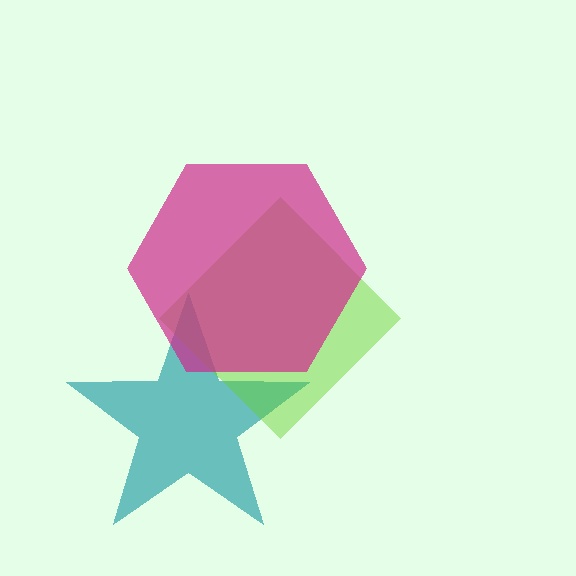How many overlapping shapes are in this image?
There are 3 overlapping shapes in the image.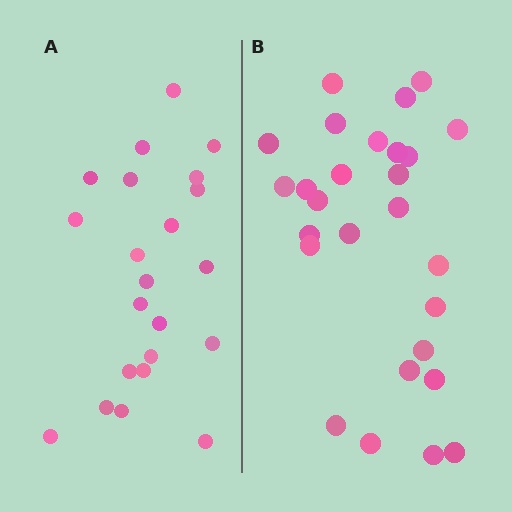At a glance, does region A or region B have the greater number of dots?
Region B (the right region) has more dots.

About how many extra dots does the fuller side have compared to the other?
Region B has about 5 more dots than region A.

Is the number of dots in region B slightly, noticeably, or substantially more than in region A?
Region B has only slightly more — the two regions are fairly close. The ratio is roughly 1.2 to 1.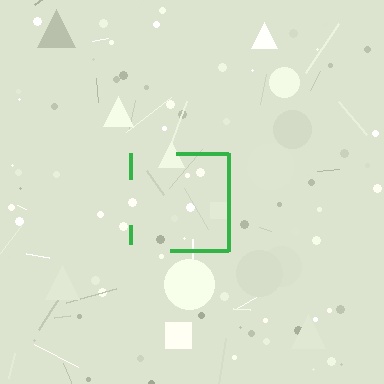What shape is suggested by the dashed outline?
The dashed outline suggests a square.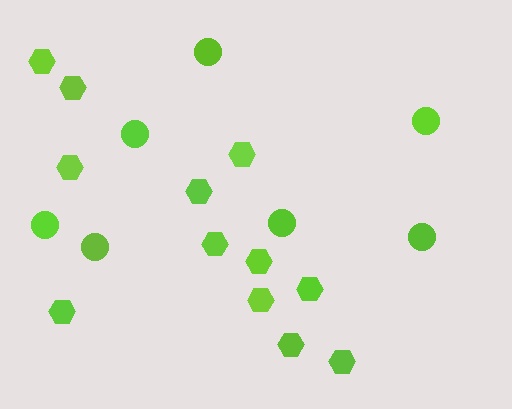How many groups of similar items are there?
There are 2 groups: one group of circles (7) and one group of hexagons (12).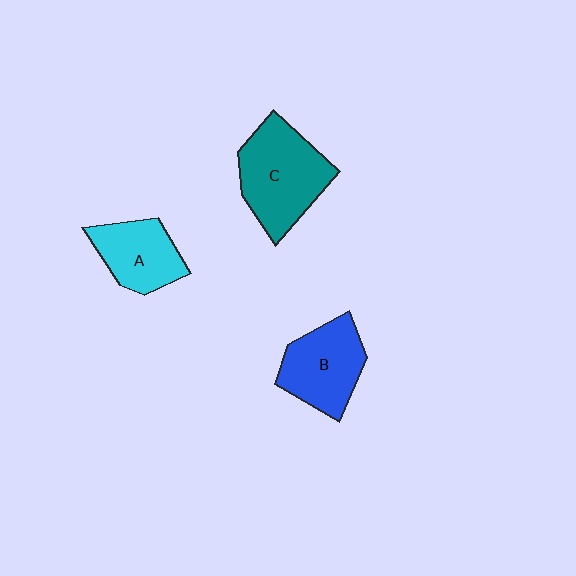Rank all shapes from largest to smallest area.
From largest to smallest: C (teal), B (blue), A (cyan).